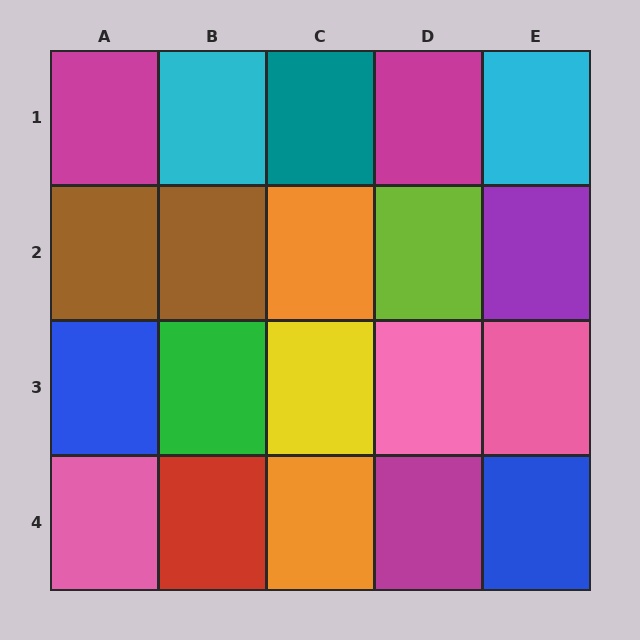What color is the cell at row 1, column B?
Cyan.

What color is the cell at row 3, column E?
Pink.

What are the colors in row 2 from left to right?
Brown, brown, orange, lime, purple.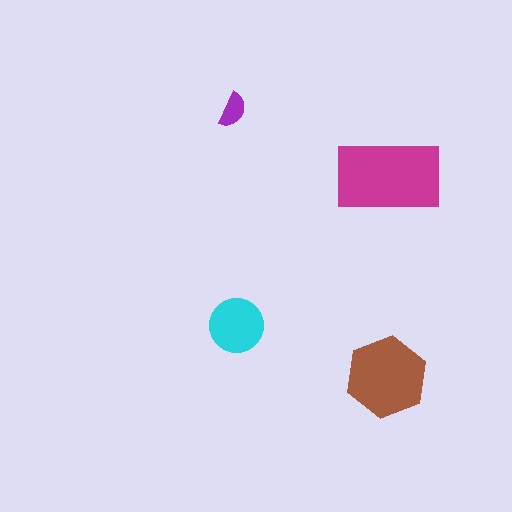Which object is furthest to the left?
The purple semicircle is leftmost.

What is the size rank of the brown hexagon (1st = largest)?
2nd.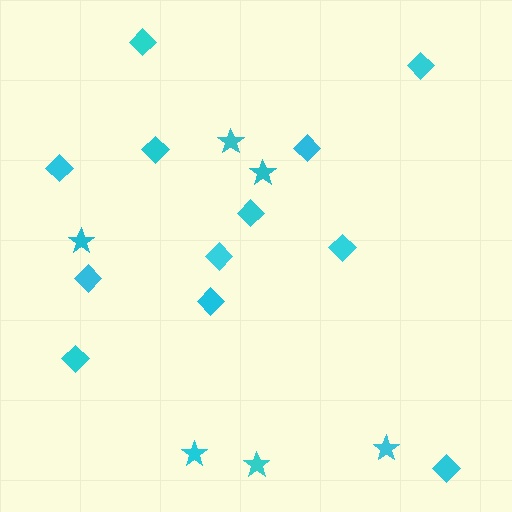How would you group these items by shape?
There are 2 groups: one group of stars (6) and one group of diamonds (12).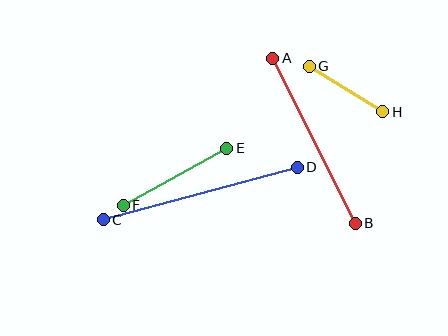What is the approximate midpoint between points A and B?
The midpoint is at approximately (314, 141) pixels.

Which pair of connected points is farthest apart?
Points C and D are farthest apart.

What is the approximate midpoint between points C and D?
The midpoint is at approximately (200, 194) pixels.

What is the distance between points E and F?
The distance is approximately 118 pixels.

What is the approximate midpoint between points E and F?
The midpoint is at approximately (175, 177) pixels.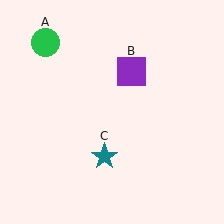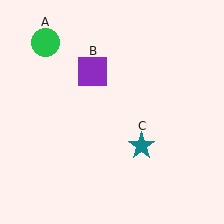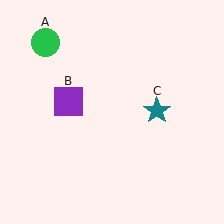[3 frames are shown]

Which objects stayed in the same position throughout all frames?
Green circle (object A) remained stationary.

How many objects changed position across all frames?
2 objects changed position: purple square (object B), teal star (object C).